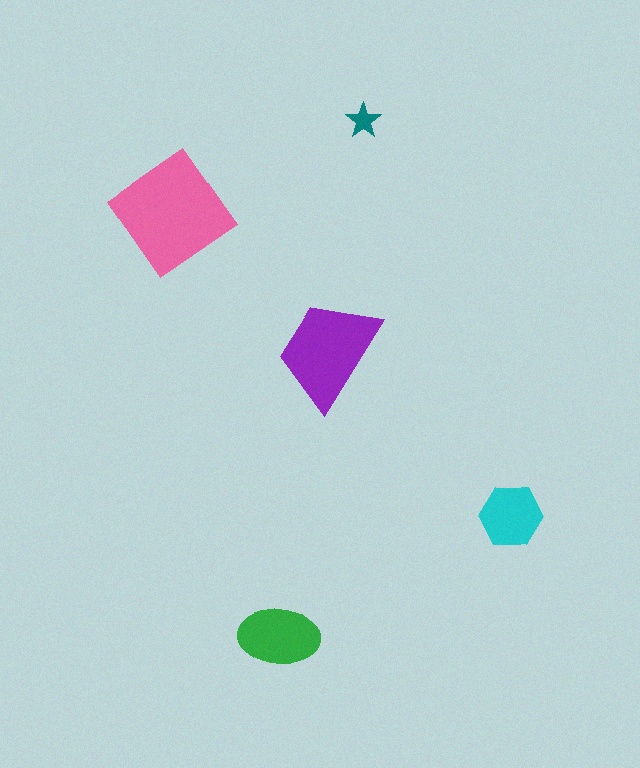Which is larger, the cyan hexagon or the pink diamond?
The pink diamond.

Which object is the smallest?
The teal star.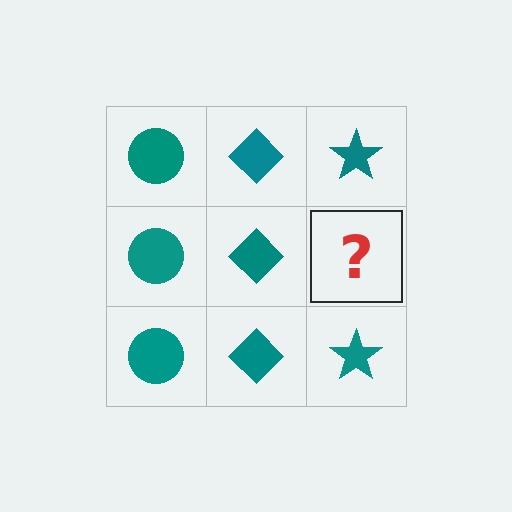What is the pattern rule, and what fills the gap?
The rule is that each column has a consistent shape. The gap should be filled with a teal star.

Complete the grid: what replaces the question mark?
The question mark should be replaced with a teal star.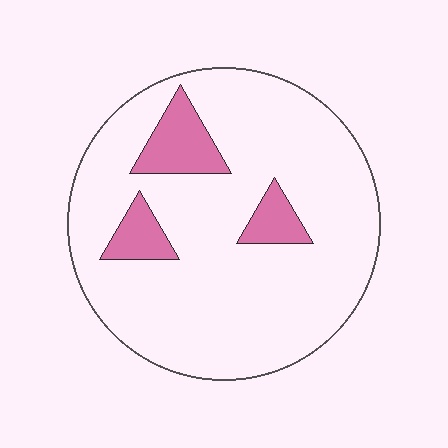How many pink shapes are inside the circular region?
3.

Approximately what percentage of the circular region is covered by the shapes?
Approximately 15%.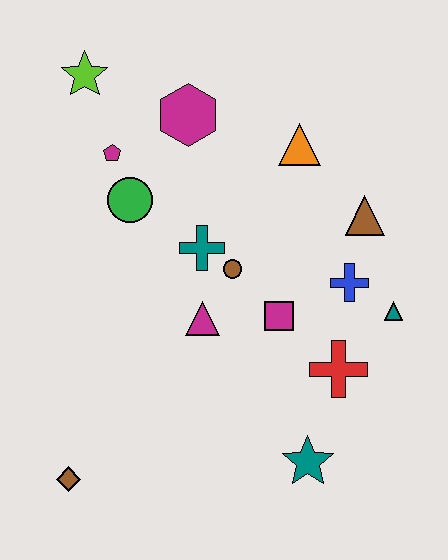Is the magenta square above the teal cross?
No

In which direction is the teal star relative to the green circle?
The teal star is below the green circle.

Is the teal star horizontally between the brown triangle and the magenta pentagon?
Yes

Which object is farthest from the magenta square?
The lime star is farthest from the magenta square.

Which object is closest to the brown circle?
The teal cross is closest to the brown circle.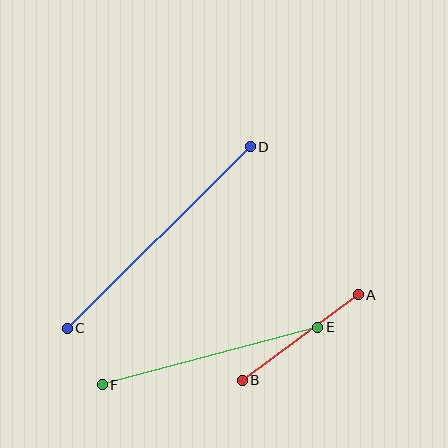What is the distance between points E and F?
The distance is approximately 223 pixels.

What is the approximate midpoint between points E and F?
The midpoint is at approximately (210, 356) pixels.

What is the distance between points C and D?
The distance is approximately 258 pixels.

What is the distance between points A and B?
The distance is approximately 144 pixels.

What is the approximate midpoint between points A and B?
The midpoint is at approximately (300, 338) pixels.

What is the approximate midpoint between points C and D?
The midpoint is at approximately (159, 238) pixels.